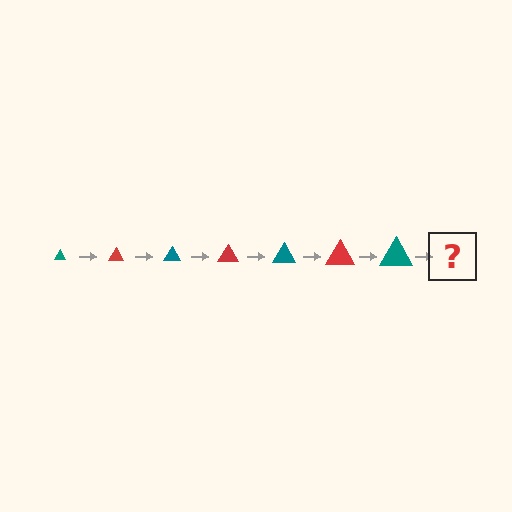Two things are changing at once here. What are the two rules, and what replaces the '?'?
The two rules are that the triangle grows larger each step and the color cycles through teal and red. The '?' should be a red triangle, larger than the previous one.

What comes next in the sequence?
The next element should be a red triangle, larger than the previous one.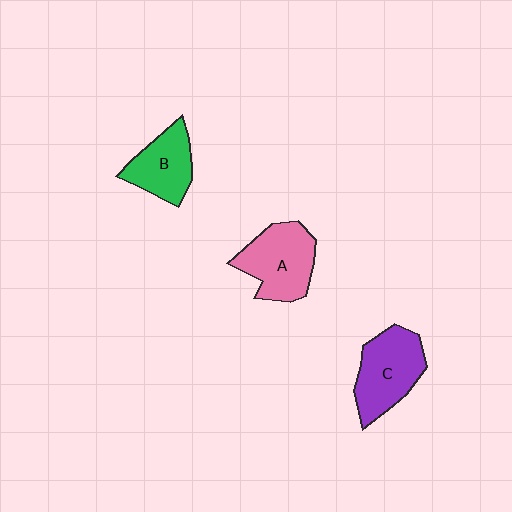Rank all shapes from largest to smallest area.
From largest to smallest: C (purple), A (pink), B (green).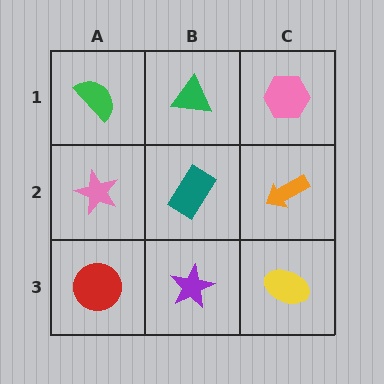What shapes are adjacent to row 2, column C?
A pink hexagon (row 1, column C), a yellow ellipse (row 3, column C), a teal rectangle (row 2, column B).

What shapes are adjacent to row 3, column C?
An orange arrow (row 2, column C), a purple star (row 3, column B).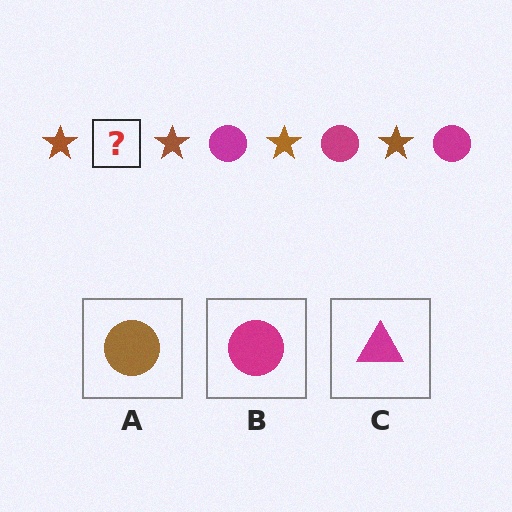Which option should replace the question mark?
Option B.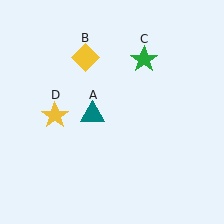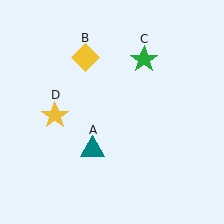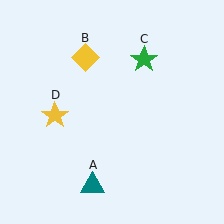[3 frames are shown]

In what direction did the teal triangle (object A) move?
The teal triangle (object A) moved down.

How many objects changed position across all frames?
1 object changed position: teal triangle (object A).